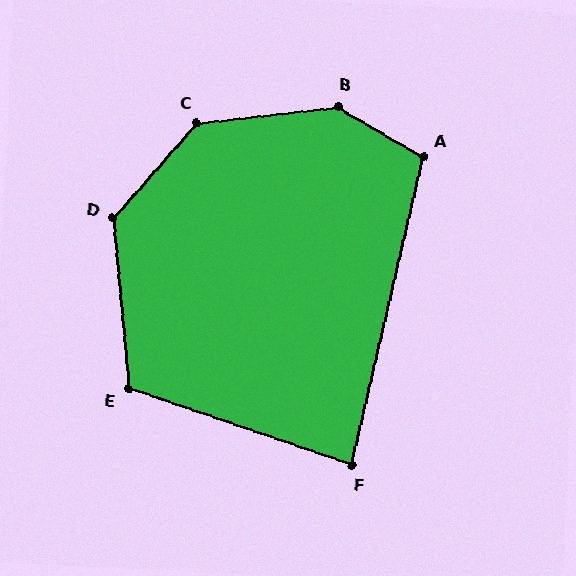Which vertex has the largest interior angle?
B, at approximately 142 degrees.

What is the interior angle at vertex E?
Approximately 114 degrees (obtuse).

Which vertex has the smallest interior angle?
F, at approximately 84 degrees.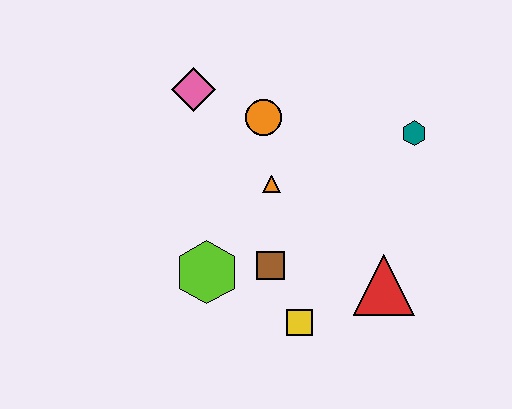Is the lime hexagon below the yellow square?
No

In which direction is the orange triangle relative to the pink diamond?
The orange triangle is below the pink diamond.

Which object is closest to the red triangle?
The yellow square is closest to the red triangle.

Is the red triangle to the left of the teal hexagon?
Yes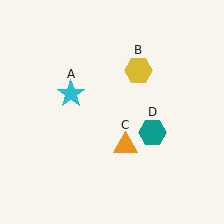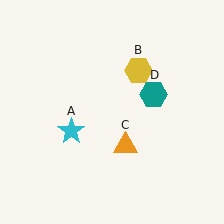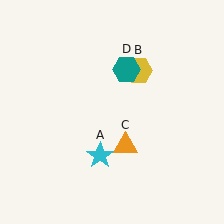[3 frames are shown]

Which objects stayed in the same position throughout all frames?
Yellow hexagon (object B) and orange triangle (object C) remained stationary.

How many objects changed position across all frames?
2 objects changed position: cyan star (object A), teal hexagon (object D).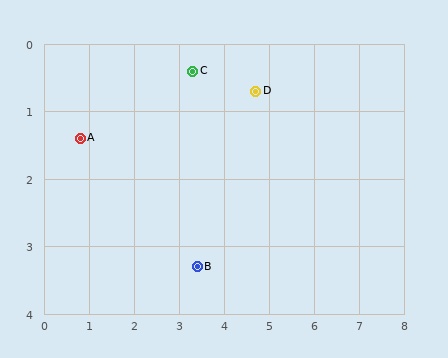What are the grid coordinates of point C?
Point C is at approximately (3.3, 0.4).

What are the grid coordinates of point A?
Point A is at approximately (0.8, 1.4).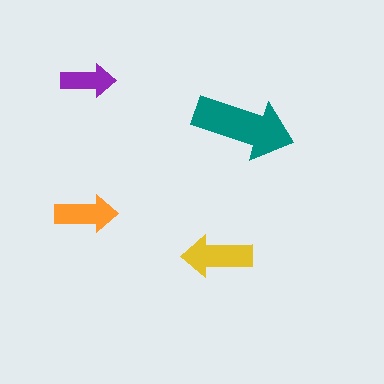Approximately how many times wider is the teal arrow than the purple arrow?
About 2 times wider.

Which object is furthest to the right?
The teal arrow is rightmost.